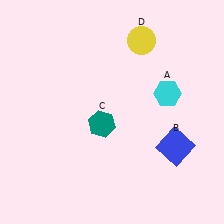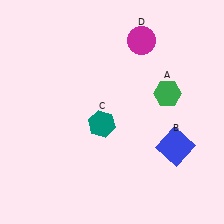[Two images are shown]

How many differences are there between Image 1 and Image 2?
There are 2 differences between the two images.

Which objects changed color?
A changed from cyan to green. D changed from yellow to magenta.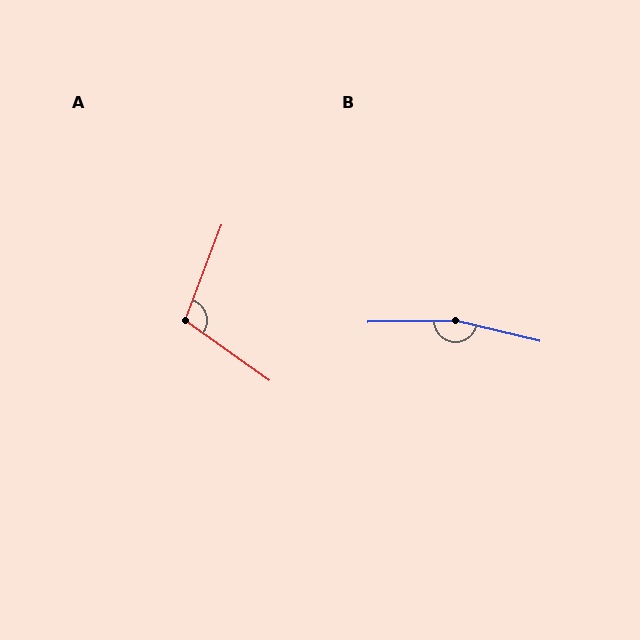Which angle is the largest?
B, at approximately 166 degrees.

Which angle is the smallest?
A, at approximately 104 degrees.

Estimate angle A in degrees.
Approximately 104 degrees.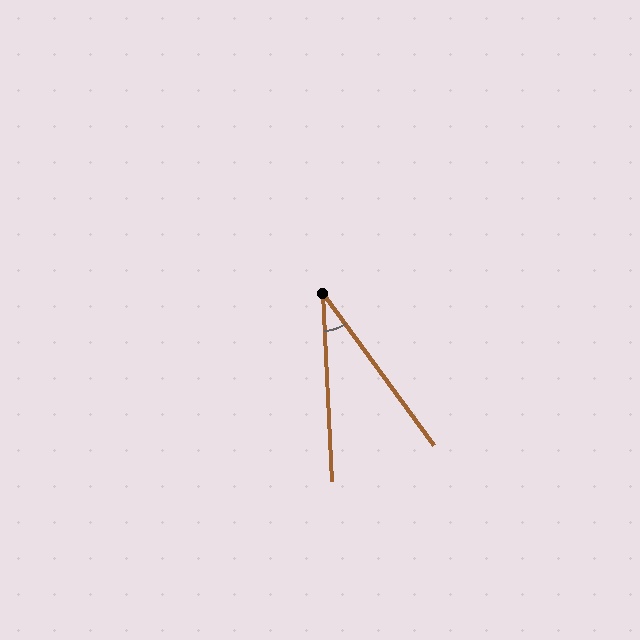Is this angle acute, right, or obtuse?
It is acute.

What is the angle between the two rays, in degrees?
Approximately 33 degrees.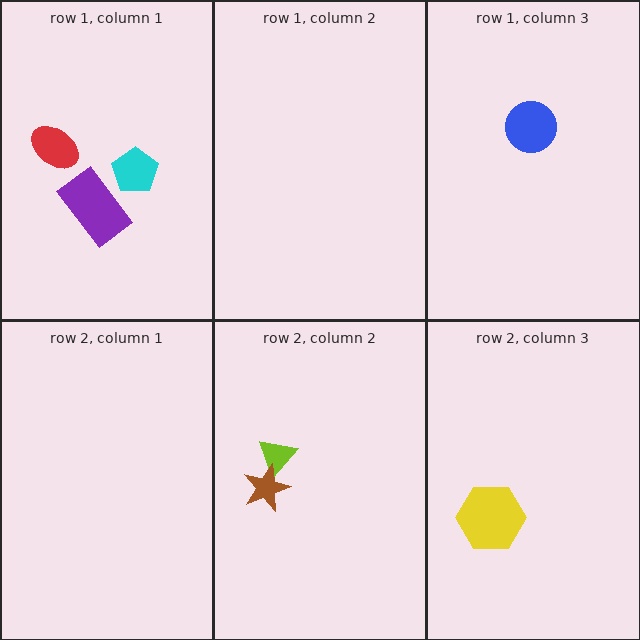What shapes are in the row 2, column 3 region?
The yellow hexagon.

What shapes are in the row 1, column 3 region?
The blue circle.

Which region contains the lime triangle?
The row 2, column 2 region.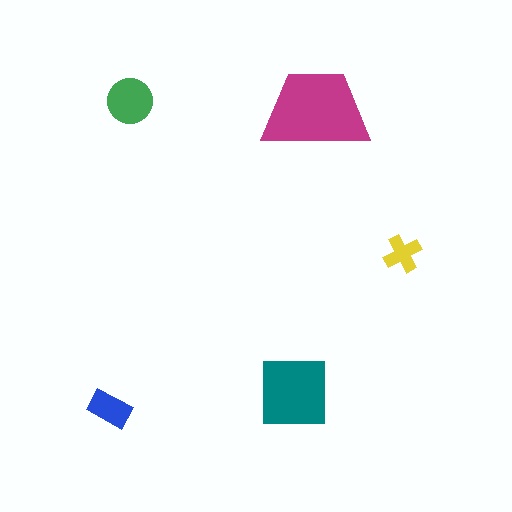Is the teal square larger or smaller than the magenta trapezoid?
Smaller.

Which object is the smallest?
The yellow cross.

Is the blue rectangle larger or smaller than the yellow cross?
Larger.